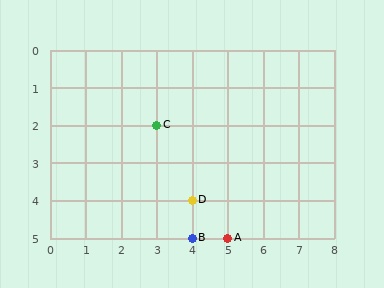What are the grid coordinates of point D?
Point D is at grid coordinates (4, 4).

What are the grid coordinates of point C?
Point C is at grid coordinates (3, 2).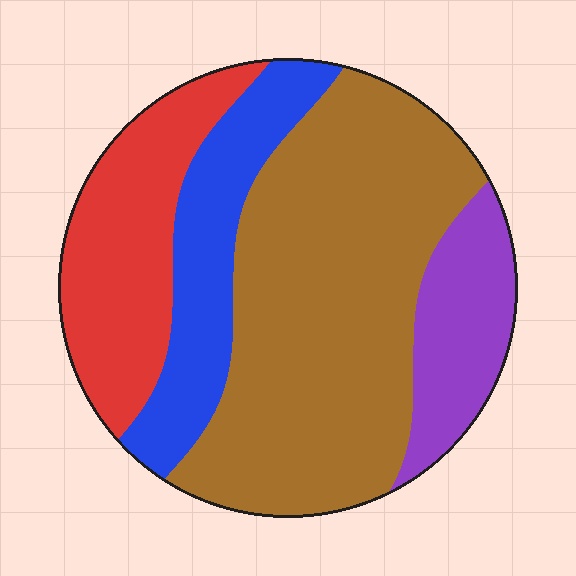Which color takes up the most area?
Brown, at roughly 50%.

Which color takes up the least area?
Purple, at roughly 15%.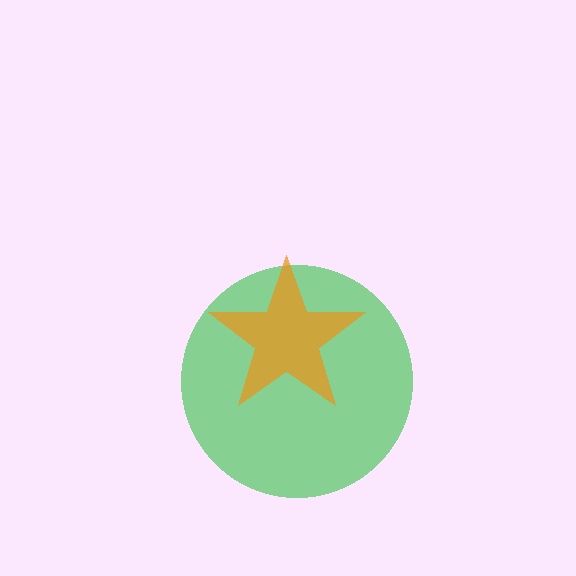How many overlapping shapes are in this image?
There are 2 overlapping shapes in the image.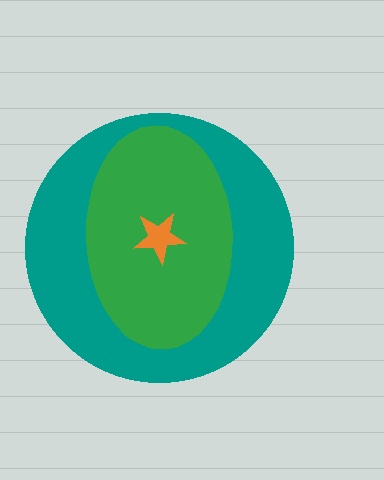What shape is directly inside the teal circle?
The green ellipse.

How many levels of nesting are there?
3.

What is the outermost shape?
The teal circle.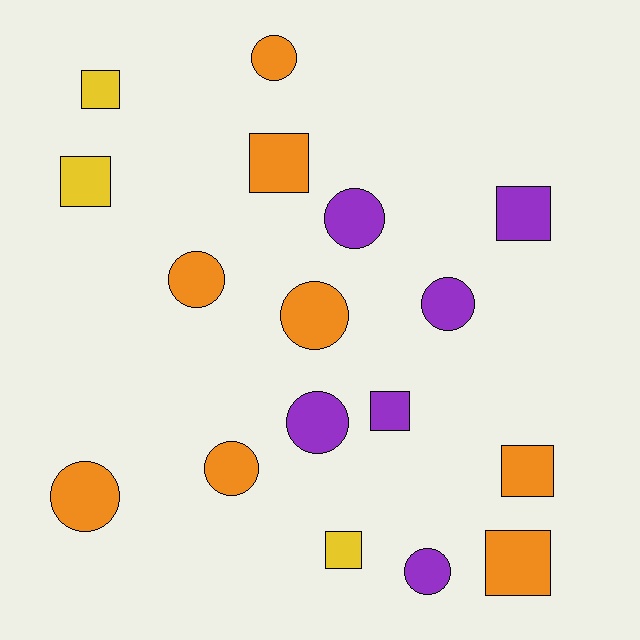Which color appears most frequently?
Orange, with 8 objects.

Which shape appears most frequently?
Circle, with 9 objects.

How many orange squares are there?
There are 3 orange squares.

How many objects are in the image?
There are 17 objects.